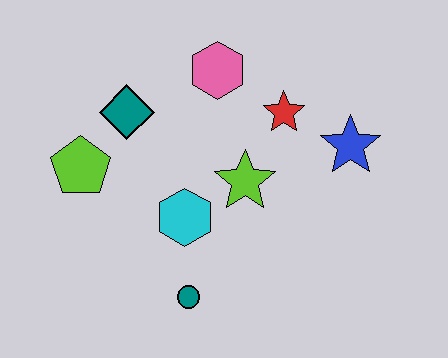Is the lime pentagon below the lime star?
No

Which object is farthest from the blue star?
The lime pentagon is farthest from the blue star.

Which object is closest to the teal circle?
The cyan hexagon is closest to the teal circle.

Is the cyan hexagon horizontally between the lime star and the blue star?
No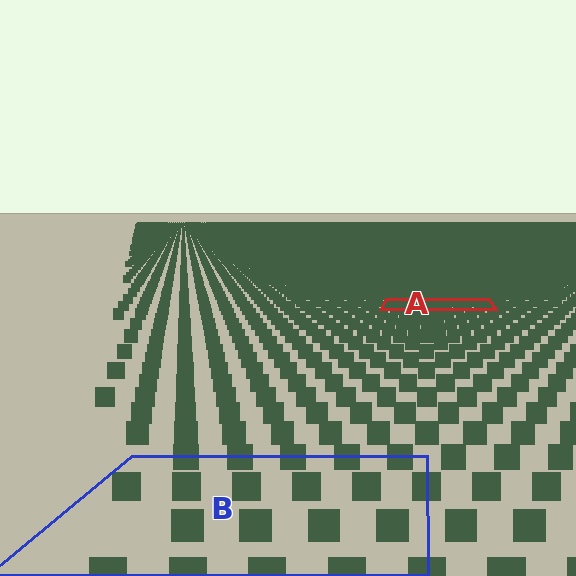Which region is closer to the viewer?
Region B is closer. The texture elements there are larger and more spread out.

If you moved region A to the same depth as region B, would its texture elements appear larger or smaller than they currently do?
They would appear larger. At a closer depth, the same texture elements are projected at a bigger on-screen size.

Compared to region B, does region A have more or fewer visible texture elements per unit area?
Region A has more texture elements per unit area — they are packed more densely because it is farther away.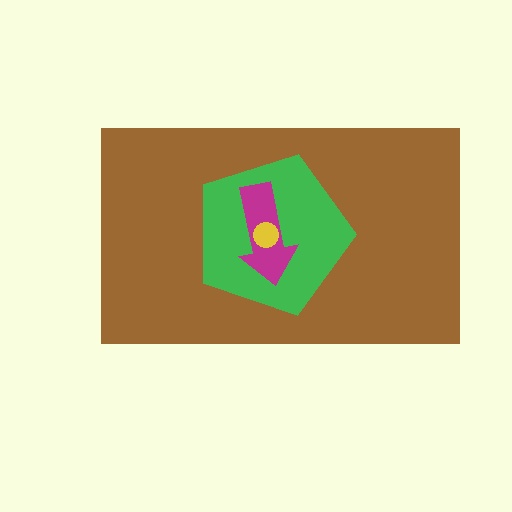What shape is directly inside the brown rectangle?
The green pentagon.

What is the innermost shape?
The yellow circle.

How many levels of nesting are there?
4.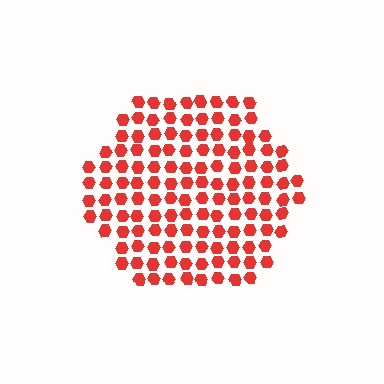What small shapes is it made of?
It is made of small hexagons.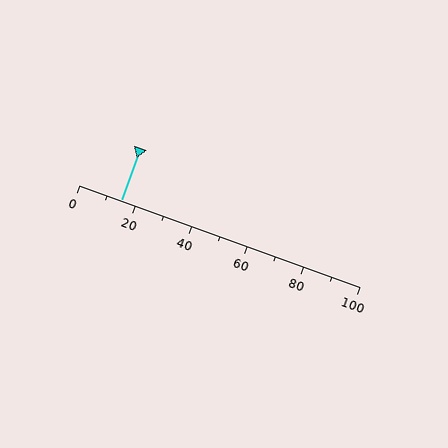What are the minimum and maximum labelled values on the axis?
The axis runs from 0 to 100.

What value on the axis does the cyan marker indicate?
The marker indicates approximately 15.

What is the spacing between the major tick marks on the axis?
The major ticks are spaced 20 apart.